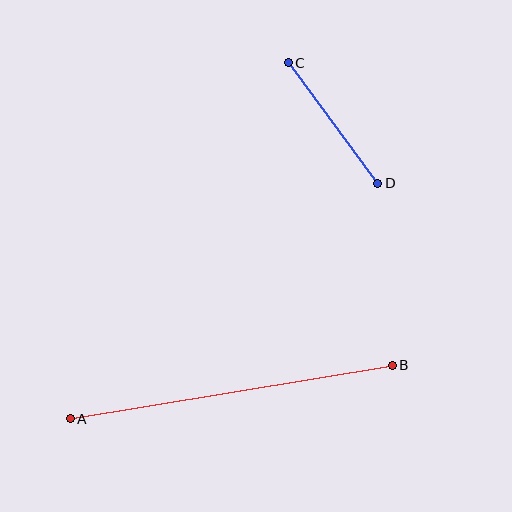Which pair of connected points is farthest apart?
Points A and B are farthest apart.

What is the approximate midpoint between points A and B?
The midpoint is at approximately (231, 392) pixels.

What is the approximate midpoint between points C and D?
The midpoint is at approximately (333, 123) pixels.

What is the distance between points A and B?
The distance is approximately 326 pixels.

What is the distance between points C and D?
The distance is approximately 150 pixels.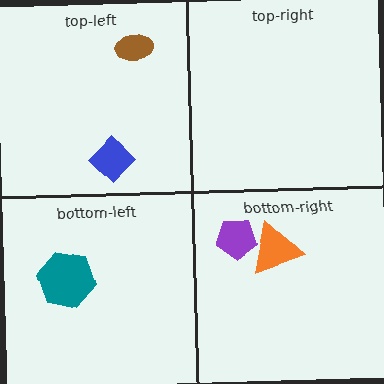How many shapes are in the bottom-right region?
2.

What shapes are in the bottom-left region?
The teal hexagon.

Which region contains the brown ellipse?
The top-left region.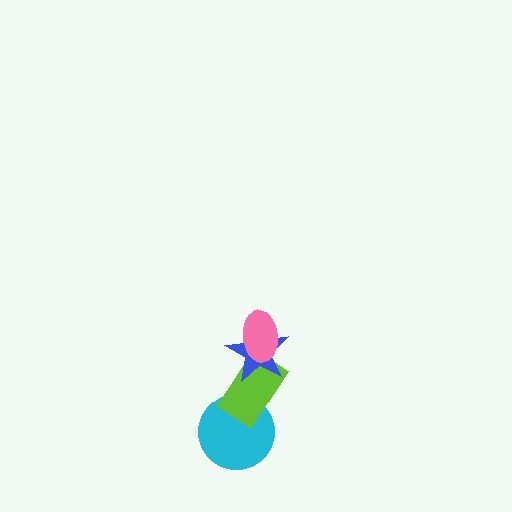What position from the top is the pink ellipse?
The pink ellipse is 1st from the top.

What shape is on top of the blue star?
The pink ellipse is on top of the blue star.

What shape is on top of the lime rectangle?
The blue star is on top of the lime rectangle.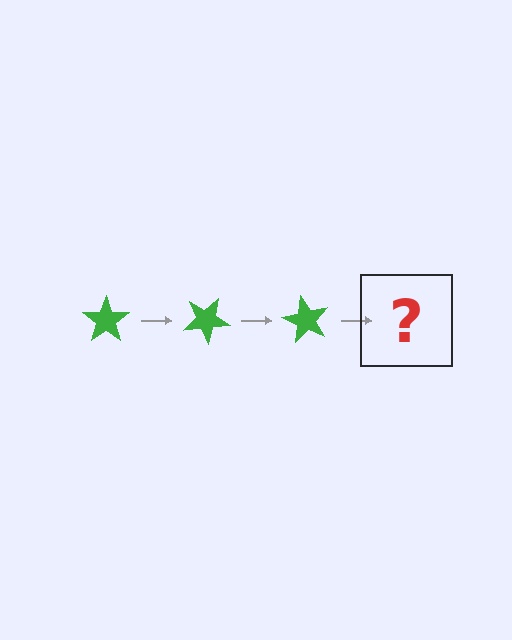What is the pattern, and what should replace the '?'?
The pattern is that the star rotates 30 degrees each step. The '?' should be a green star rotated 90 degrees.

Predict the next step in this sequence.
The next step is a green star rotated 90 degrees.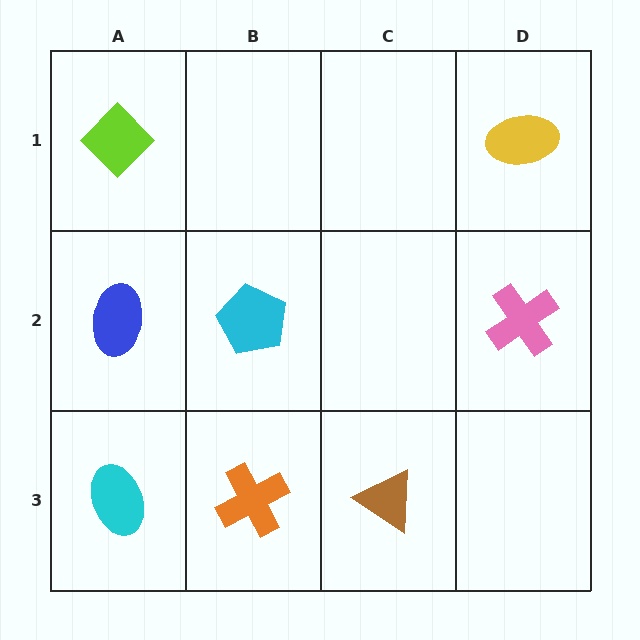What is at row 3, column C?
A brown triangle.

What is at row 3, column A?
A cyan ellipse.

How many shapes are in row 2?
3 shapes.